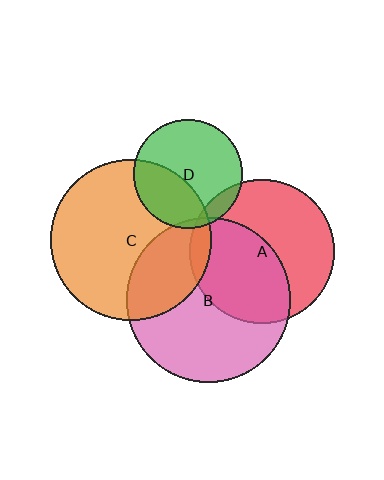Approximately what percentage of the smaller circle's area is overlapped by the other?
Approximately 35%.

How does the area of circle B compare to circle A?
Approximately 1.3 times.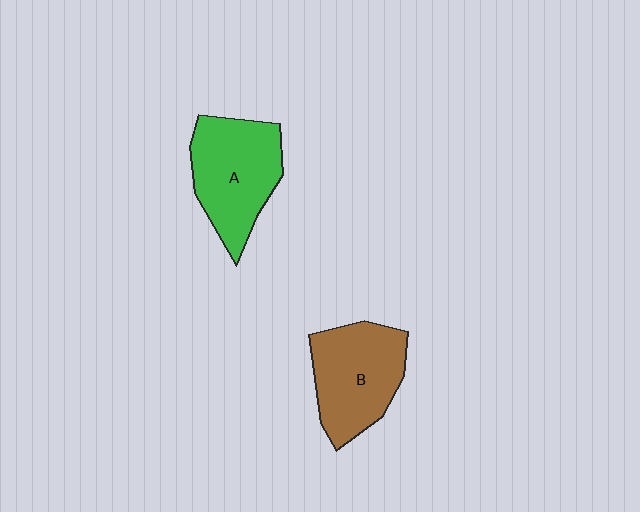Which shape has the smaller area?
Shape B (brown).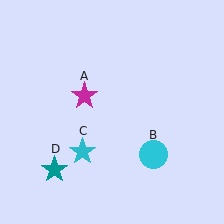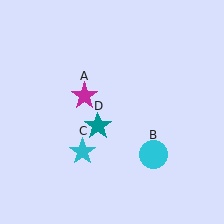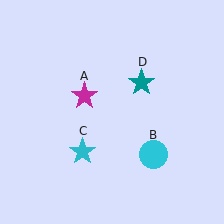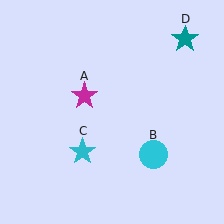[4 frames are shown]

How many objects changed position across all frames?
1 object changed position: teal star (object D).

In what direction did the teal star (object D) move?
The teal star (object D) moved up and to the right.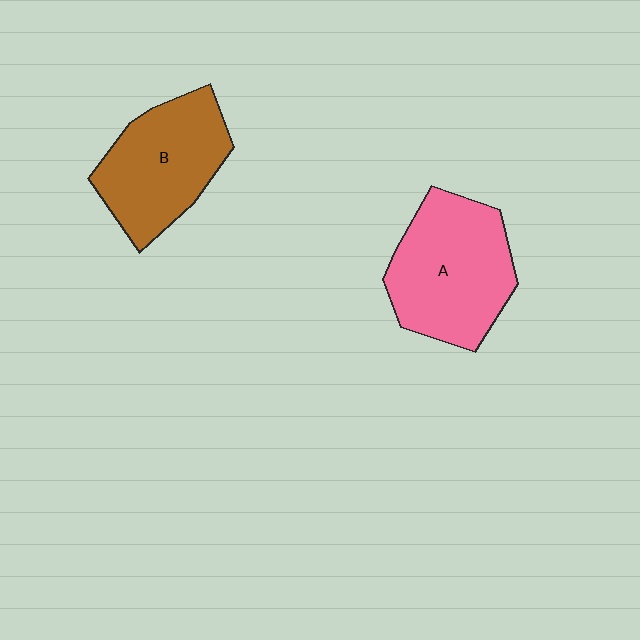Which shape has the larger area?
Shape A (pink).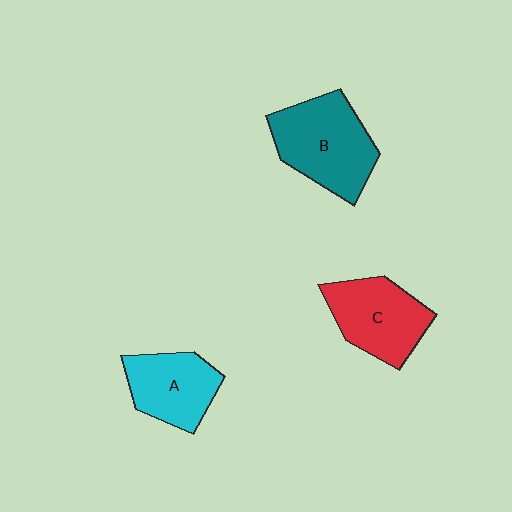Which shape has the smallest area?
Shape A (cyan).